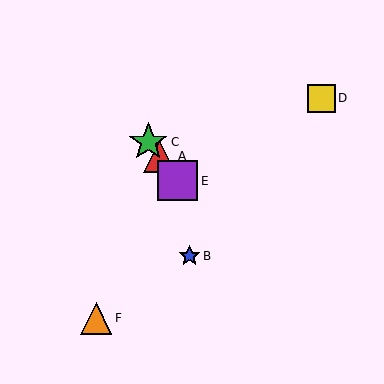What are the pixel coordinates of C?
Object C is at (148, 142).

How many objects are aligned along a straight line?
3 objects (A, C, E) are aligned along a straight line.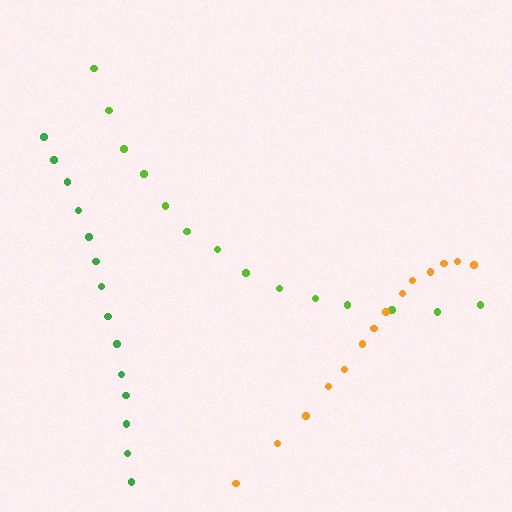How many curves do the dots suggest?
There are 3 distinct paths.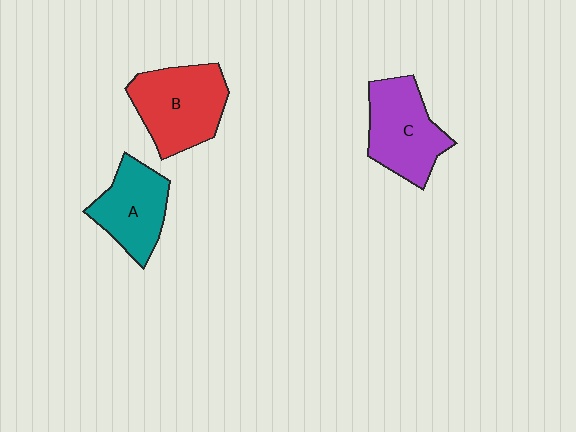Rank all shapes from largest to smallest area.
From largest to smallest: B (red), C (purple), A (teal).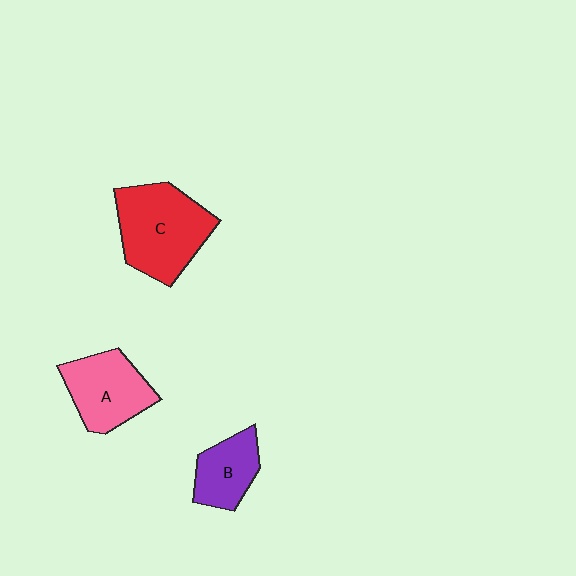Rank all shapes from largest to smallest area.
From largest to smallest: C (red), A (pink), B (purple).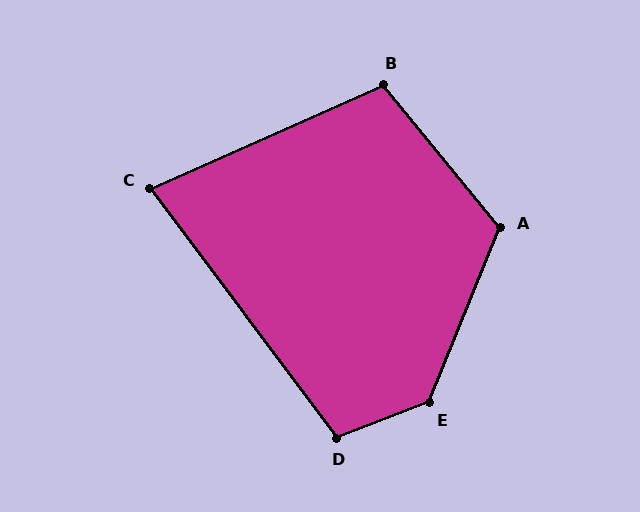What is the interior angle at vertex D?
Approximately 106 degrees (obtuse).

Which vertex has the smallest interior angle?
C, at approximately 77 degrees.